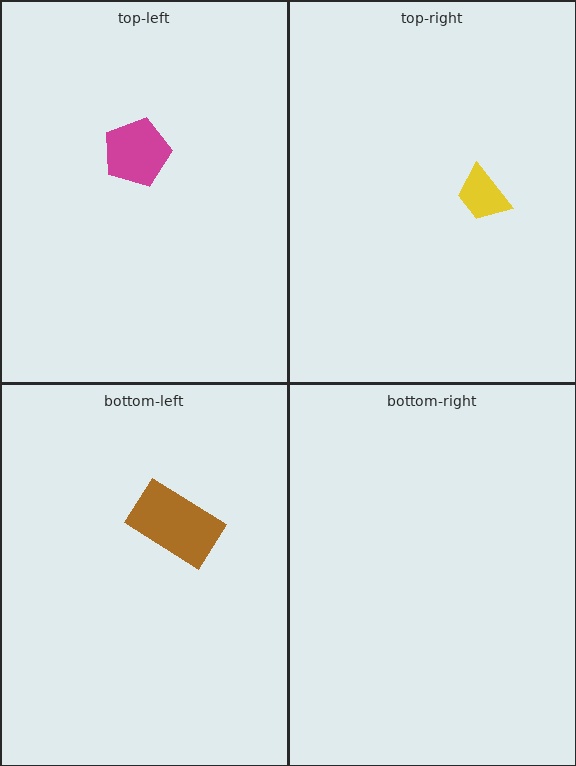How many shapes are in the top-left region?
1.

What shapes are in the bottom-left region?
The brown rectangle.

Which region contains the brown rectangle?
The bottom-left region.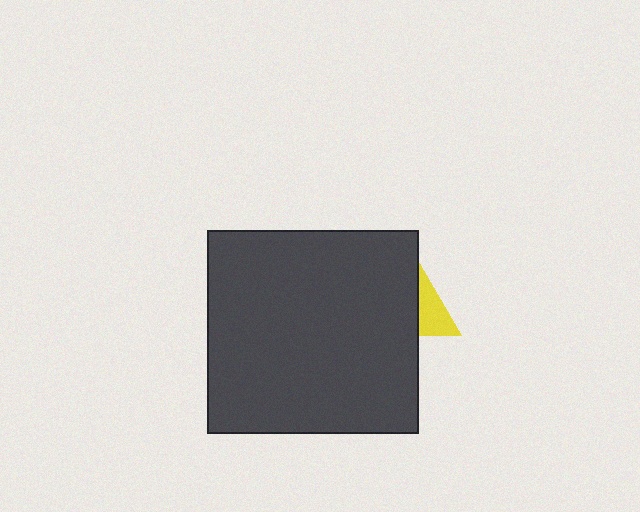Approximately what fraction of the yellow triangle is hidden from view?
Roughly 67% of the yellow triangle is hidden behind the dark gray rectangle.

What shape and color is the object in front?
The object in front is a dark gray rectangle.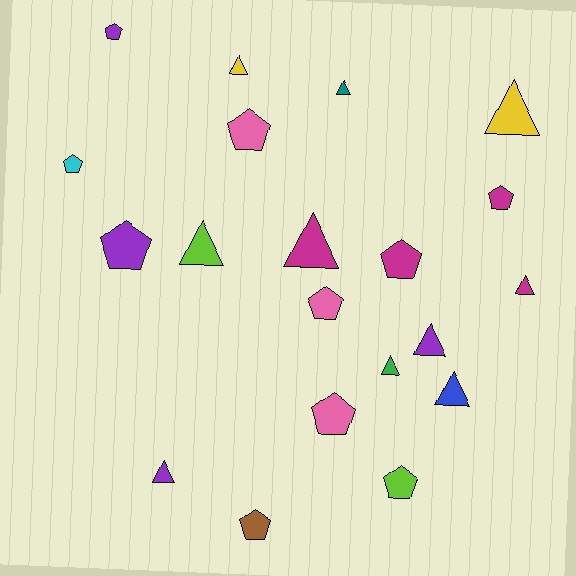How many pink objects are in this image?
There are 3 pink objects.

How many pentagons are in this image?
There are 10 pentagons.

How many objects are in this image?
There are 20 objects.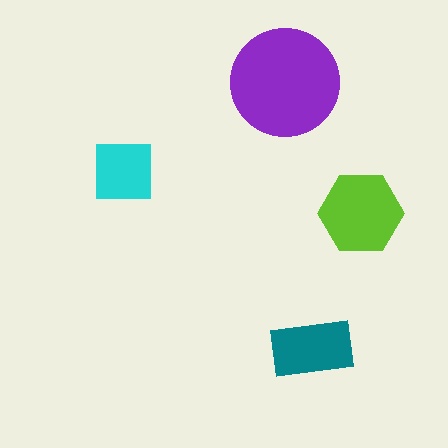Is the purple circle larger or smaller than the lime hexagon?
Larger.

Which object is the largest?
The purple circle.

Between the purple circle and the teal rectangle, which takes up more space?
The purple circle.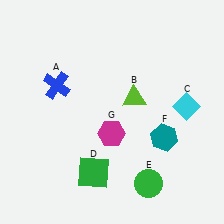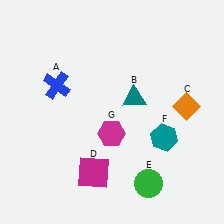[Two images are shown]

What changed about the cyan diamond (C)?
In Image 1, C is cyan. In Image 2, it changed to orange.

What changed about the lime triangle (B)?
In Image 1, B is lime. In Image 2, it changed to teal.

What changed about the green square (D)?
In Image 1, D is green. In Image 2, it changed to magenta.